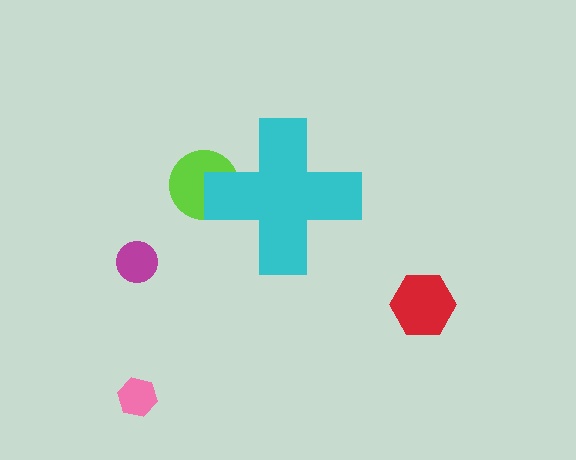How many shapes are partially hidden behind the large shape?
1 shape is partially hidden.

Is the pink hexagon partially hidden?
No, the pink hexagon is fully visible.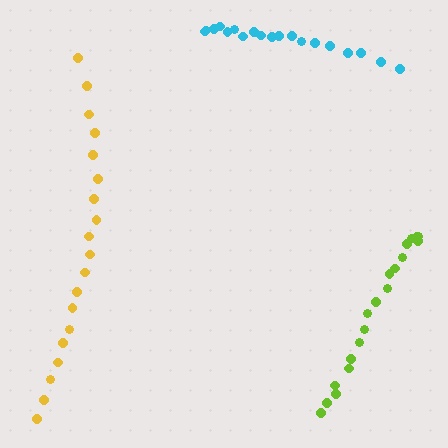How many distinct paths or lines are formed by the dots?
There are 3 distinct paths.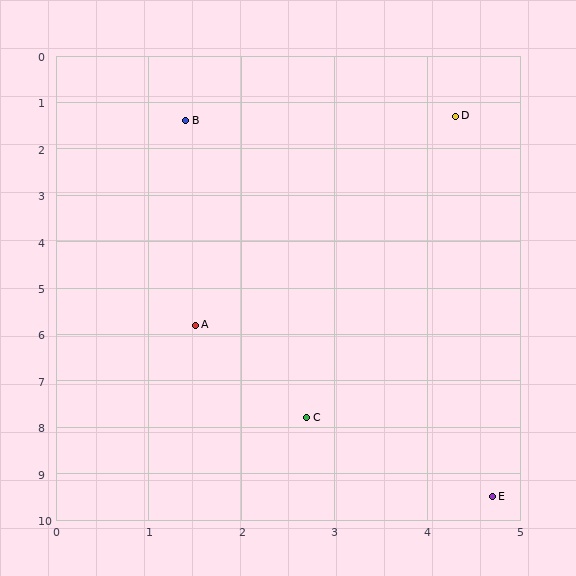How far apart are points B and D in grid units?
Points B and D are about 2.9 grid units apart.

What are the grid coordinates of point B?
Point B is at approximately (1.4, 1.4).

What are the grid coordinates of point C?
Point C is at approximately (2.7, 7.8).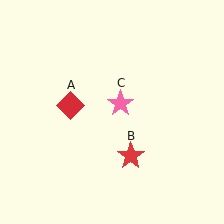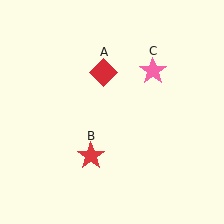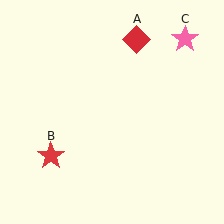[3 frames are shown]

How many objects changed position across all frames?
3 objects changed position: red diamond (object A), red star (object B), pink star (object C).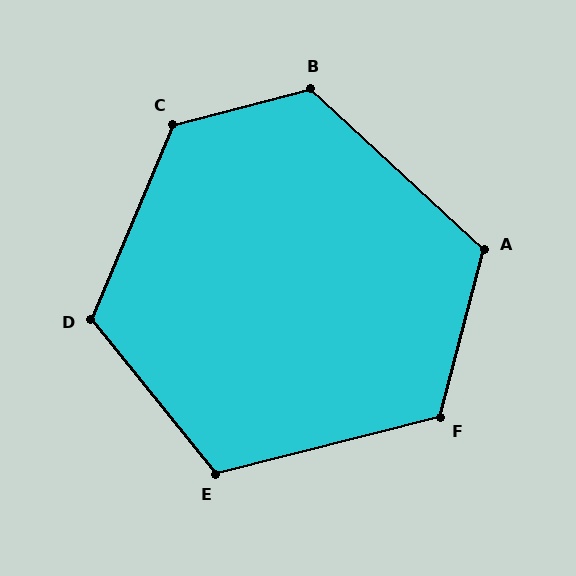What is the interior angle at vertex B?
Approximately 123 degrees (obtuse).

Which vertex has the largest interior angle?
C, at approximately 127 degrees.